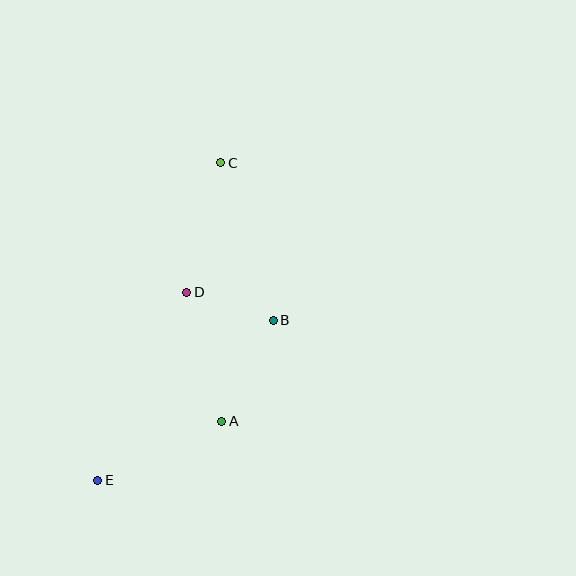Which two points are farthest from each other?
Points C and E are farthest from each other.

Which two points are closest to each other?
Points B and D are closest to each other.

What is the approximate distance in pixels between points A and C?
The distance between A and C is approximately 259 pixels.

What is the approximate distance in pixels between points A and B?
The distance between A and B is approximately 113 pixels.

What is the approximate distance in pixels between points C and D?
The distance between C and D is approximately 134 pixels.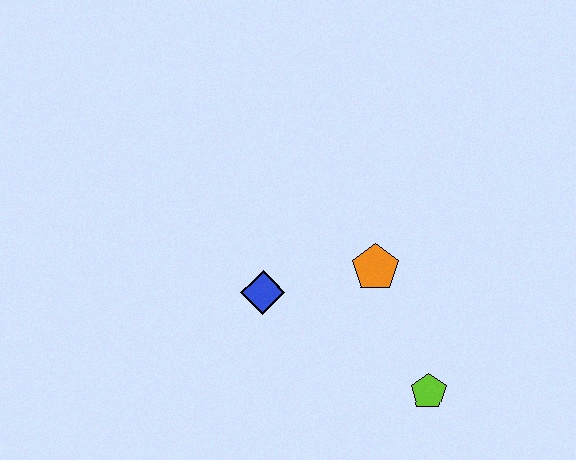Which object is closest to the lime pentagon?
The orange pentagon is closest to the lime pentagon.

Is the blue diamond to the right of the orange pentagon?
No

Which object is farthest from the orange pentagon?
The lime pentagon is farthest from the orange pentagon.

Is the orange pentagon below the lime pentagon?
No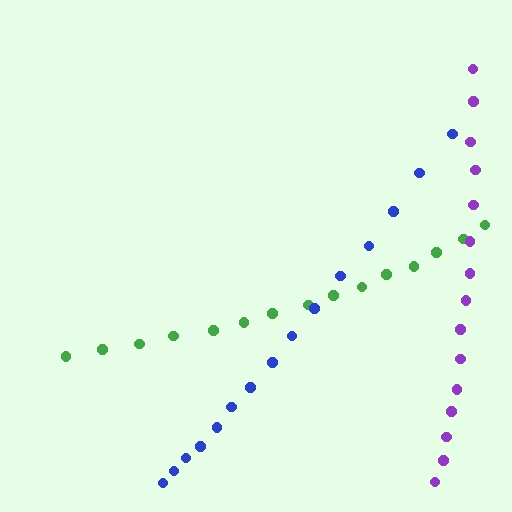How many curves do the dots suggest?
There are 3 distinct paths.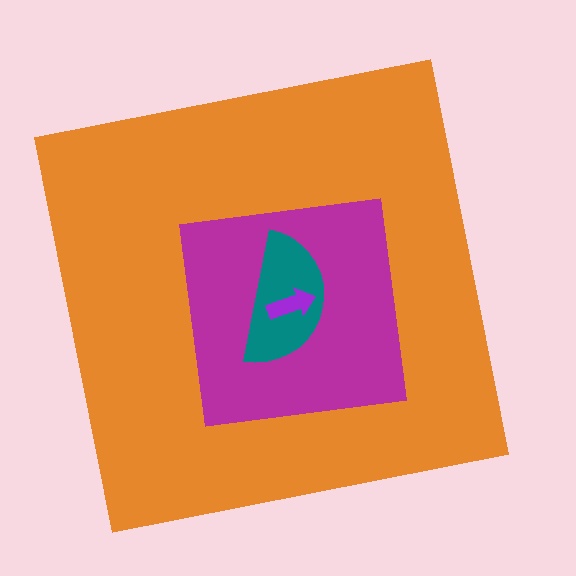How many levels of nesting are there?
4.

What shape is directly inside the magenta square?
The teal semicircle.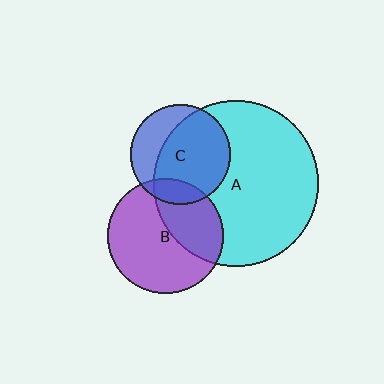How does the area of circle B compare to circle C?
Approximately 1.4 times.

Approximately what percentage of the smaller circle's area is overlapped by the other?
Approximately 35%.